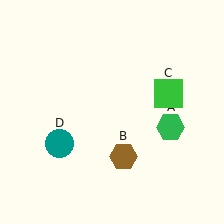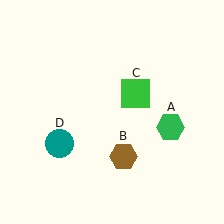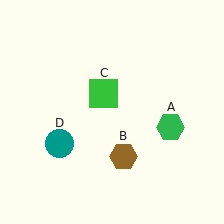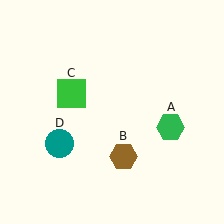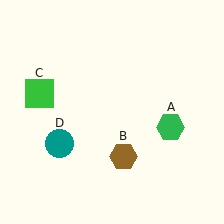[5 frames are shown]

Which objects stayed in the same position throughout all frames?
Green hexagon (object A) and brown hexagon (object B) and teal circle (object D) remained stationary.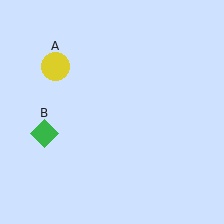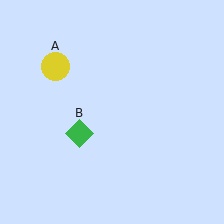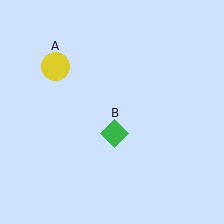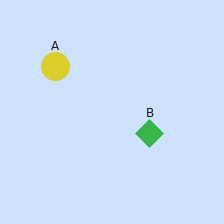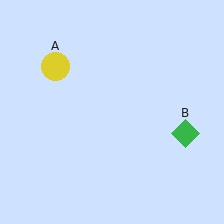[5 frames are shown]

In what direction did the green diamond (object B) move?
The green diamond (object B) moved right.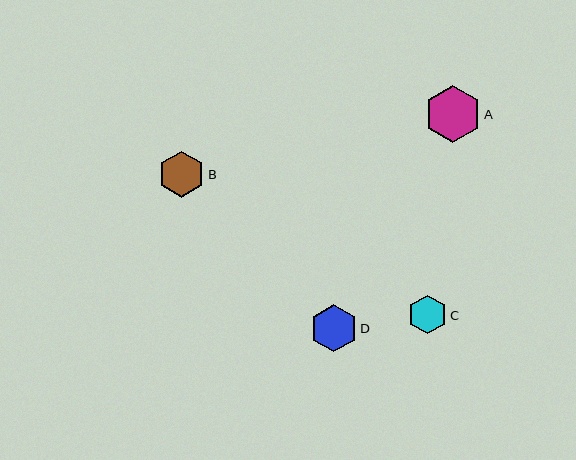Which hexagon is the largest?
Hexagon A is the largest with a size of approximately 56 pixels.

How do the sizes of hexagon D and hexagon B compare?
Hexagon D and hexagon B are approximately the same size.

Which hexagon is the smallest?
Hexagon C is the smallest with a size of approximately 39 pixels.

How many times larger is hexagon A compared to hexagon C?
Hexagon A is approximately 1.5 times the size of hexagon C.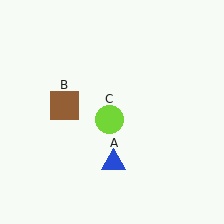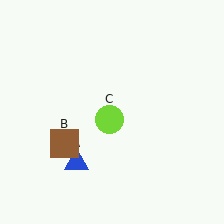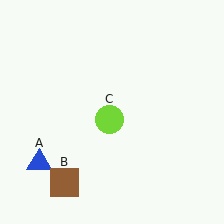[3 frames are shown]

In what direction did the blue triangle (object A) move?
The blue triangle (object A) moved left.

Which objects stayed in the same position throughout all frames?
Lime circle (object C) remained stationary.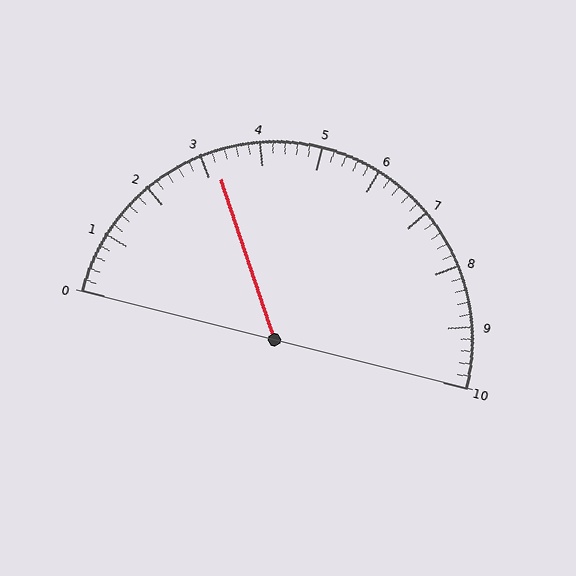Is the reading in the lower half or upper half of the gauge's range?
The reading is in the lower half of the range (0 to 10).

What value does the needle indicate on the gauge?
The needle indicates approximately 3.2.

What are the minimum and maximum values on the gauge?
The gauge ranges from 0 to 10.